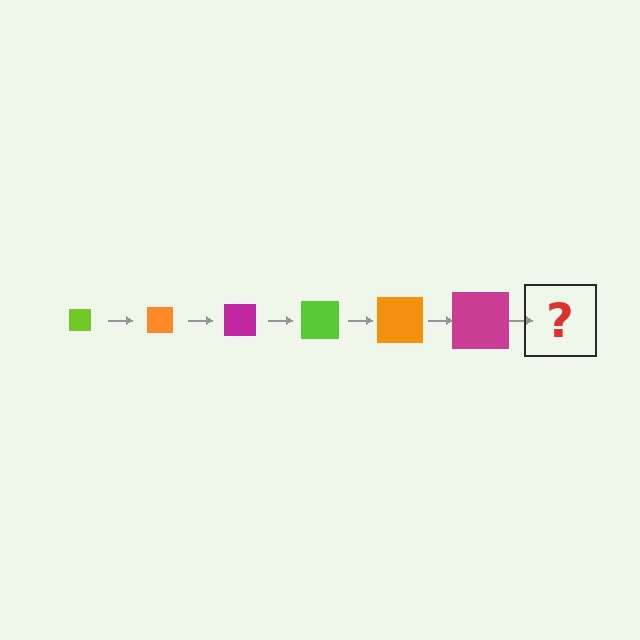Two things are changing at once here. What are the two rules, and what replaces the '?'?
The two rules are that the square grows larger each step and the color cycles through lime, orange, and magenta. The '?' should be a lime square, larger than the previous one.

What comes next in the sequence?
The next element should be a lime square, larger than the previous one.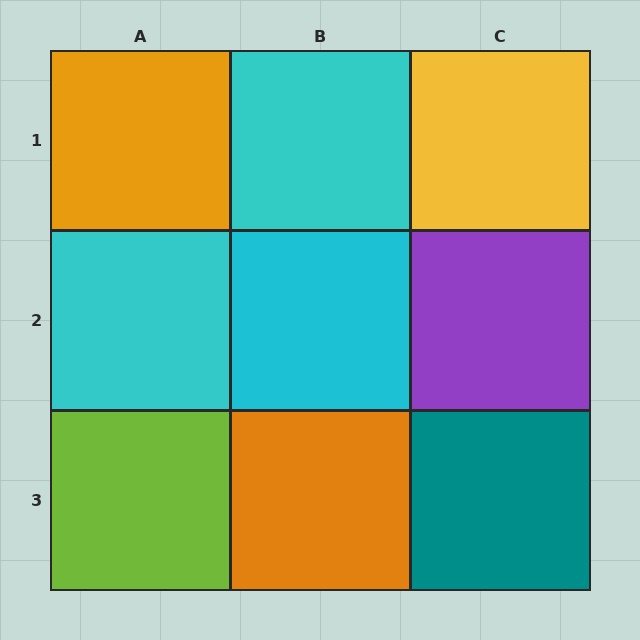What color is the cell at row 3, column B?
Orange.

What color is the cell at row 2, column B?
Cyan.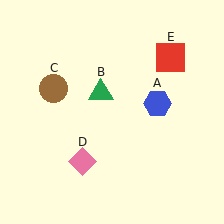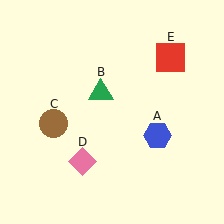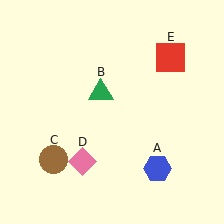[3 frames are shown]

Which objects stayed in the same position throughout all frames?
Green triangle (object B) and pink diamond (object D) and red square (object E) remained stationary.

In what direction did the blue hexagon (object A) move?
The blue hexagon (object A) moved down.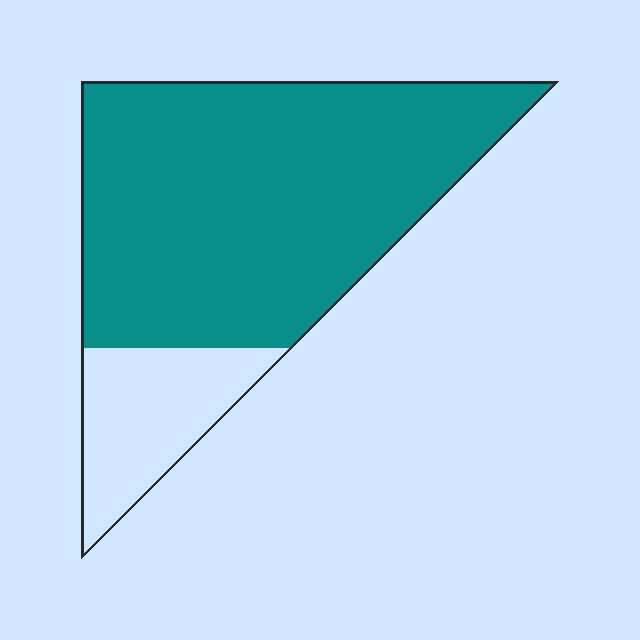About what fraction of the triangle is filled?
About four fifths (4/5).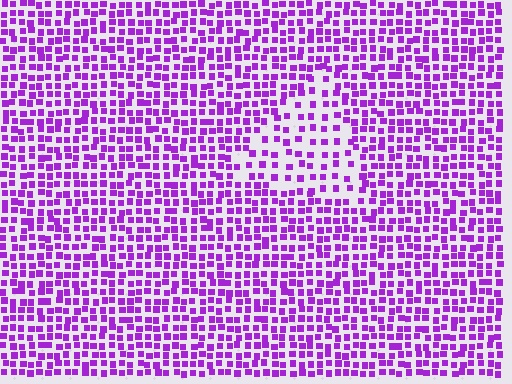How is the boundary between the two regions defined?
The boundary is defined by a change in element density (approximately 1.9x ratio). All elements are the same color, size, and shape.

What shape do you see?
I see a triangle.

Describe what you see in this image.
The image contains small purple elements arranged at two different densities. A triangle-shaped region is visible where the elements are less densely packed than the surrounding area.